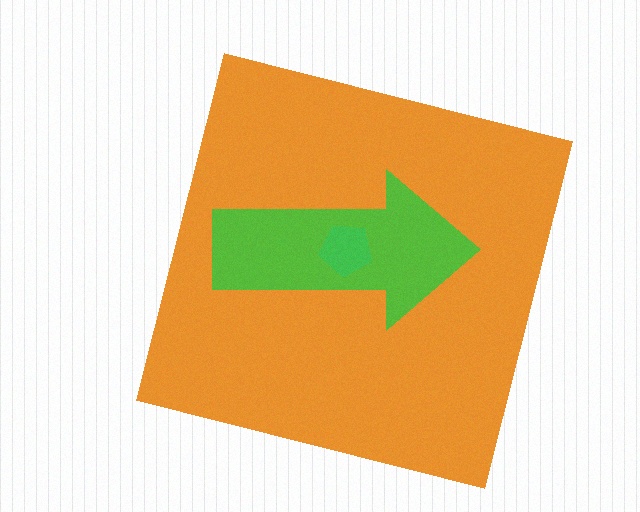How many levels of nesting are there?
3.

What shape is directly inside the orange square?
The lime arrow.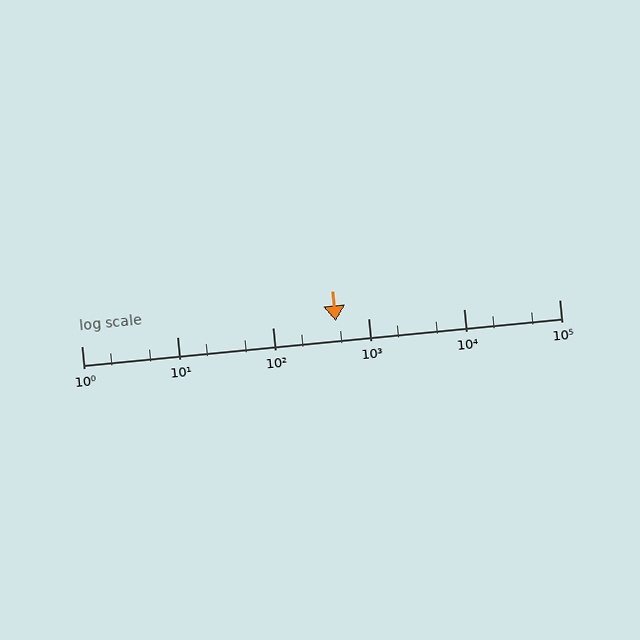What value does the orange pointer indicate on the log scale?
The pointer indicates approximately 460.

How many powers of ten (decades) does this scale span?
The scale spans 5 decades, from 1 to 100000.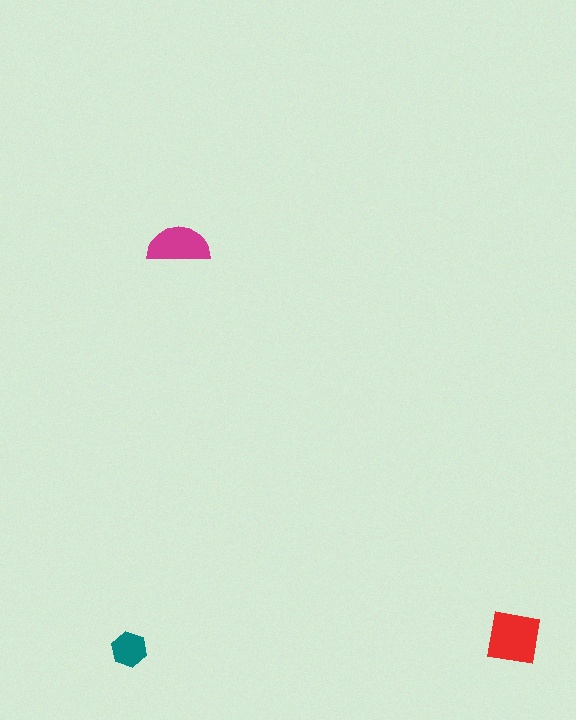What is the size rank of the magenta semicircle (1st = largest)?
2nd.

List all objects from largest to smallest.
The red square, the magenta semicircle, the teal hexagon.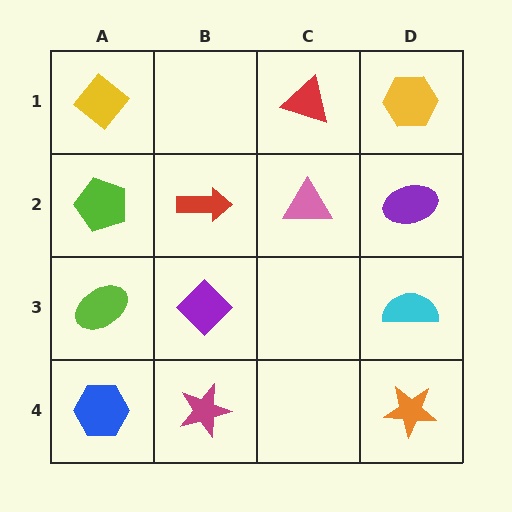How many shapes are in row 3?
3 shapes.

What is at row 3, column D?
A cyan semicircle.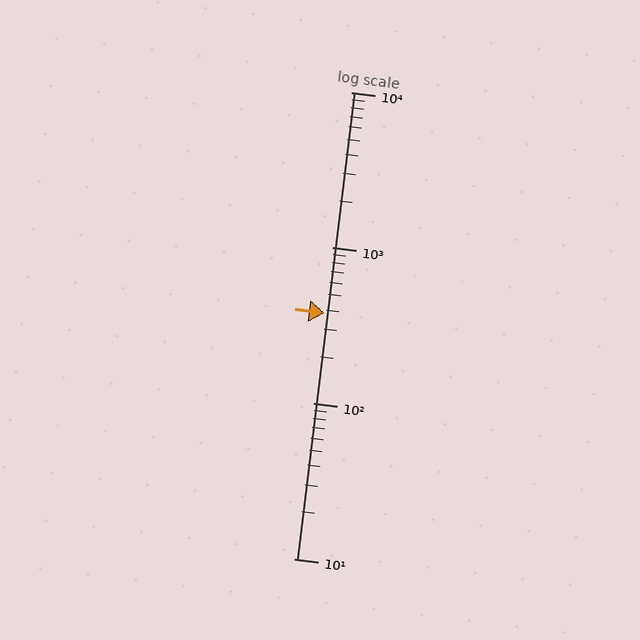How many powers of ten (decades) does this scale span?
The scale spans 3 decades, from 10 to 10000.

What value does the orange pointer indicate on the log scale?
The pointer indicates approximately 380.